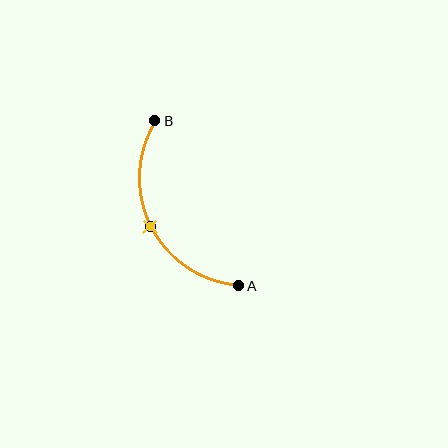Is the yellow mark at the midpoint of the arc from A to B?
Yes. The yellow mark lies on the arc at equal arc-length from both A and B — it is the arc midpoint.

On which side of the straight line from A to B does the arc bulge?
The arc bulges to the left of the straight line connecting A and B.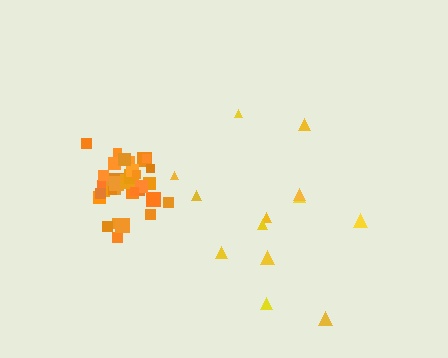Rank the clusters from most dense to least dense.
orange, yellow.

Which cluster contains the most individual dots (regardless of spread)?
Orange (33).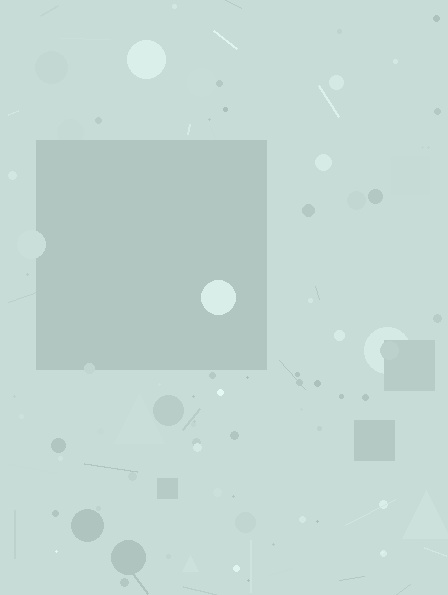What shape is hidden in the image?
A square is hidden in the image.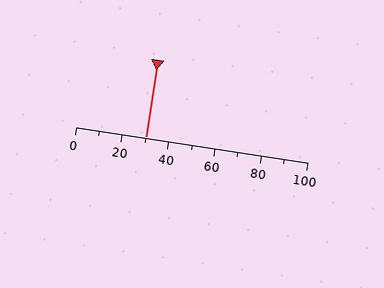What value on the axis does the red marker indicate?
The marker indicates approximately 30.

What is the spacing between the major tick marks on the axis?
The major ticks are spaced 20 apart.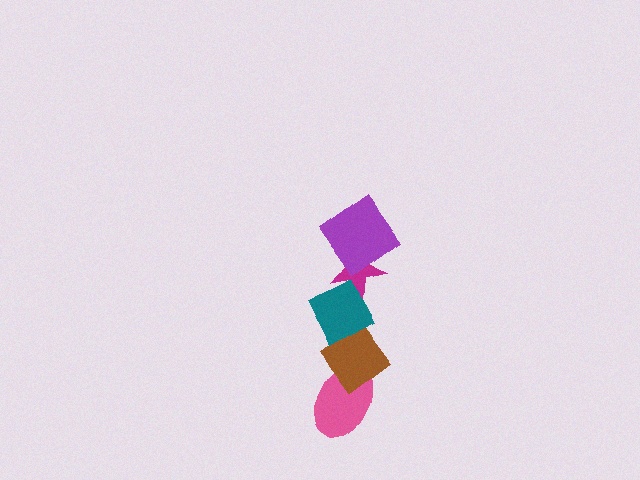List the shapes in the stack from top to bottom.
From top to bottom: the purple diamond, the magenta star, the teal diamond, the brown diamond, the pink ellipse.